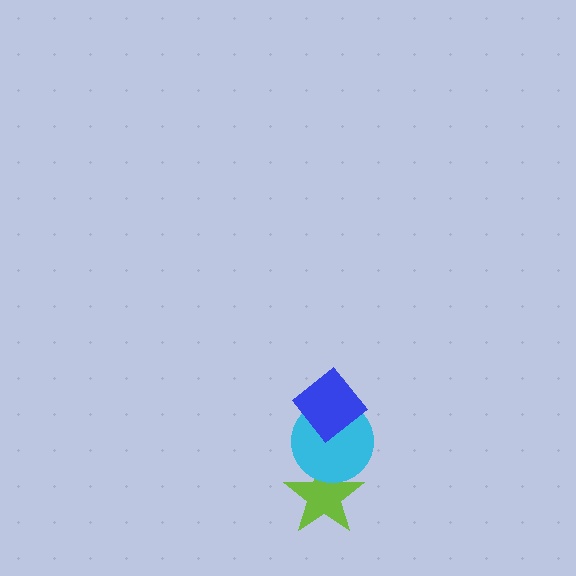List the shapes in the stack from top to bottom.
From top to bottom: the blue diamond, the cyan circle, the lime star.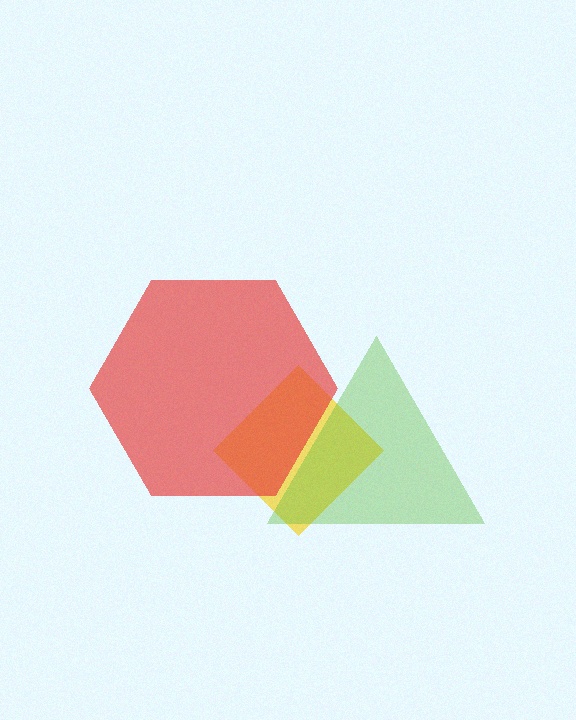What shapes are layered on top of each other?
The layered shapes are: a yellow diamond, a lime triangle, a red hexagon.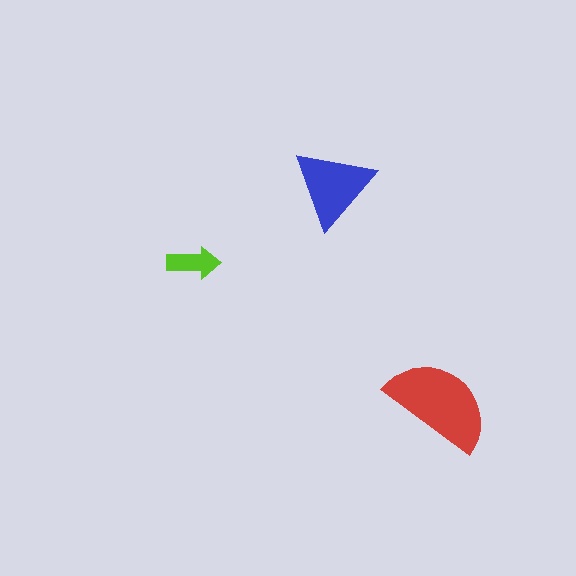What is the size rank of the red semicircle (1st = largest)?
1st.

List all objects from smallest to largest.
The lime arrow, the blue triangle, the red semicircle.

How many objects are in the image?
There are 3 objects in the image.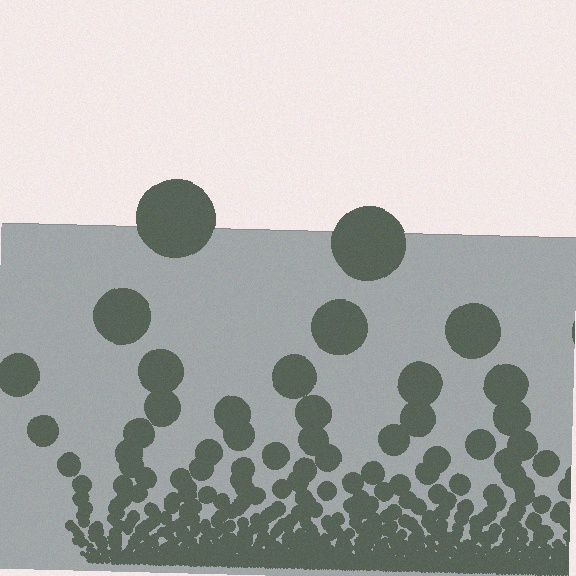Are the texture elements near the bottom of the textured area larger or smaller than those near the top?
Smaller. The gradient is inverted — elements near the bottom are smaller and denser.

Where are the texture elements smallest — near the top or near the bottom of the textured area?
Near the bottom.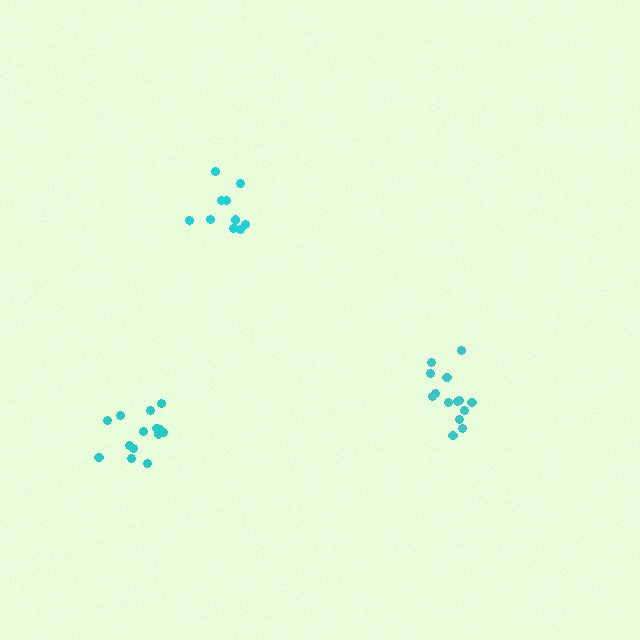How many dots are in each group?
Group 1: 14 dots, Group 2: 10 dots, Group 3: 14 dots (38 total).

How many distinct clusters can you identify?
There are 3 distinct clusters.